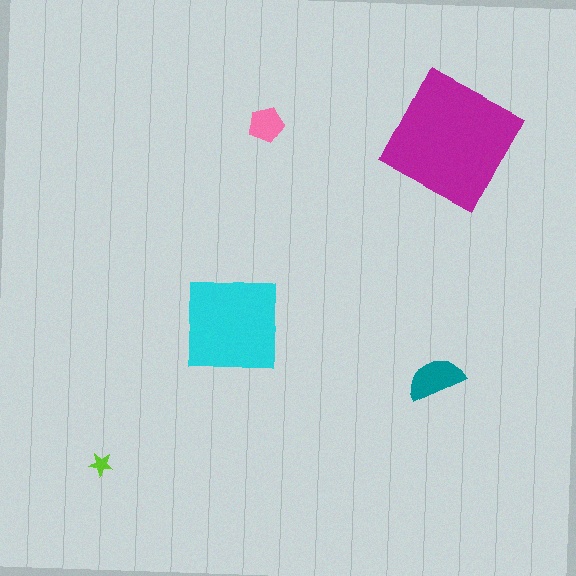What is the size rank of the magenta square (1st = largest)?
1st.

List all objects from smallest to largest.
The lime star, the pink pentagon, the teal semicircle, the cyan square, the magenta square.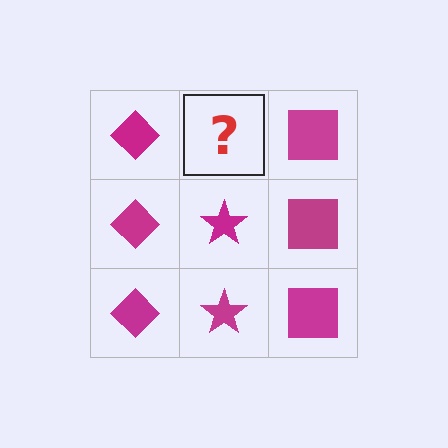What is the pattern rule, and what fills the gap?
The rule is that each column has a consistent shape. The gap should be filled with a magenta star.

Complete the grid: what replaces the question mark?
The question mark should be replaced with a magenta star.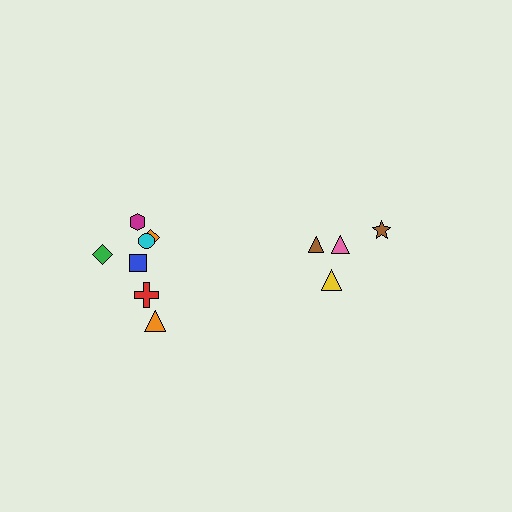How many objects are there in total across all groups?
There are 11 objects.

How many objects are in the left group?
There are 7 objects.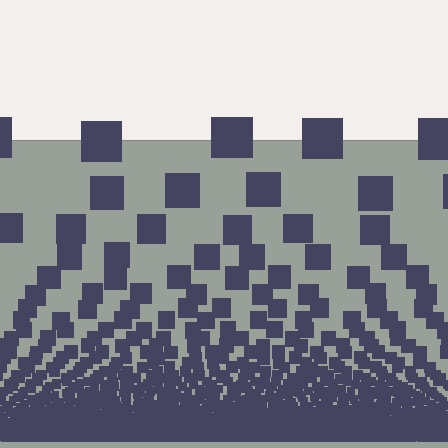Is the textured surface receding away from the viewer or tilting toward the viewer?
The surface appears to tilt toward the viewer. Texture elements get larger and sparser toward the top.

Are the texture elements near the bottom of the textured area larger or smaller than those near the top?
Smaller. The gradient is inverted — elements near the bottom are smaller and denser.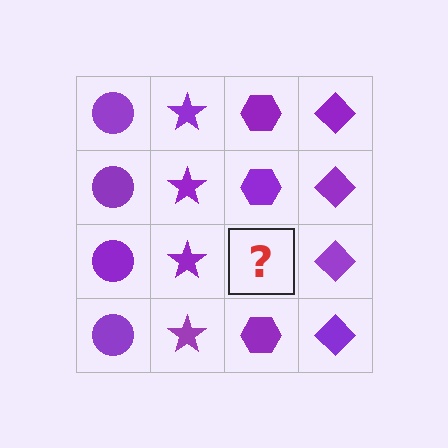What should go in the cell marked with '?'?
The missing cell should contain a purple hexagon.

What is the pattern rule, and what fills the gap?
The rule is that each column has a consistent shape. The gap should be filled with a purple hexagon.